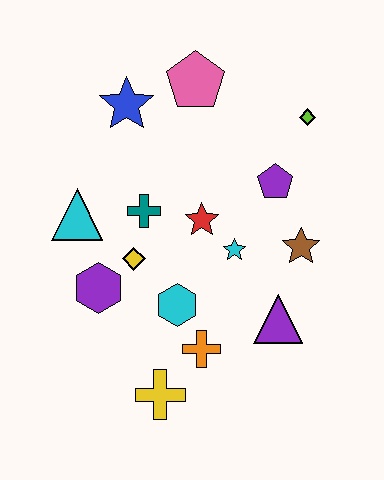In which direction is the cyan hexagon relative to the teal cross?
The cyan hexagon is below the teal cross.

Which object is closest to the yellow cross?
The orange cross is closest to the yellow cross.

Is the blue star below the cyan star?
No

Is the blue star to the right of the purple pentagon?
No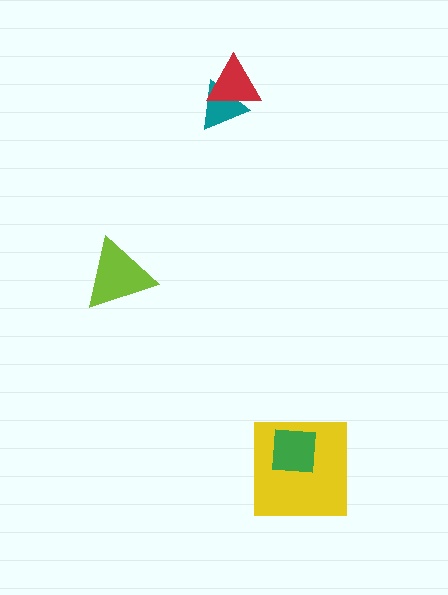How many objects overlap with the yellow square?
1 object overlaps with the yellow square.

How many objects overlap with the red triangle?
1 object overlaps with the red triangle.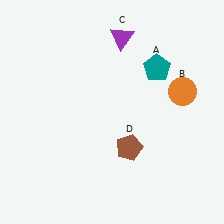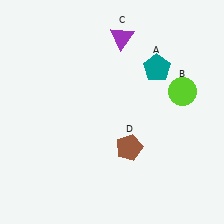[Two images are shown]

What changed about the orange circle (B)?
In Image 1, B is orange. In Image 2, it changed to lime.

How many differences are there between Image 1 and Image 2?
There is 1 difference between the two images.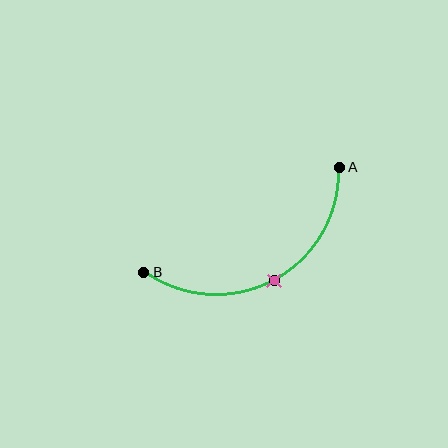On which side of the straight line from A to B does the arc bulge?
The arc bulges below the straight line connecting A and B.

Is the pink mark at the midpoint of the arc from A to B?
Yes. The pink mark lies on the arc at equal arc-length from both A and B — it is the arc midpoint.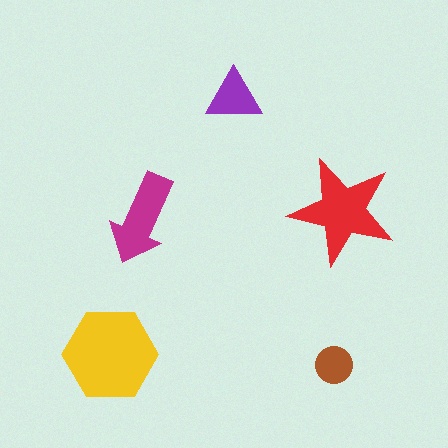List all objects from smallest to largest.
The brown circle, the purple triangle, the magenta arrow, the red star, the yellow hexagon.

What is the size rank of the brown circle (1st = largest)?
5th.